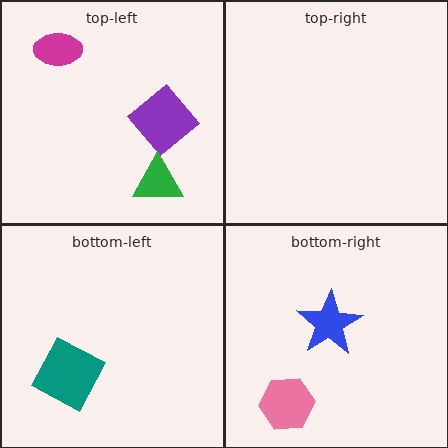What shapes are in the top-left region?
The magenta ellipse, the purple diamond, the green triangle.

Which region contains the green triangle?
The top-left region.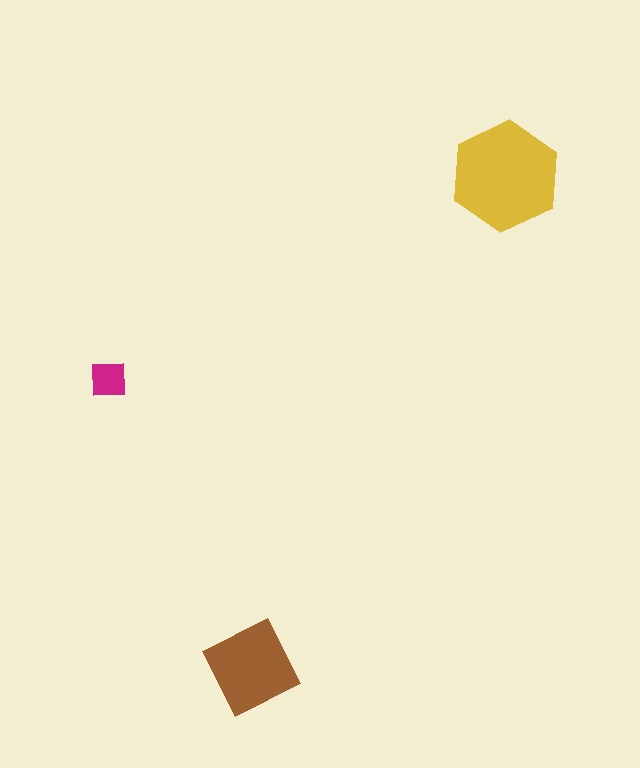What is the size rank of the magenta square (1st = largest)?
3rd.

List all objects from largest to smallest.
The yellow hexagon, the brown diamond, the magenta square.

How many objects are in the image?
There are 3 objects in the image.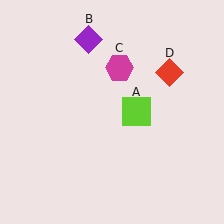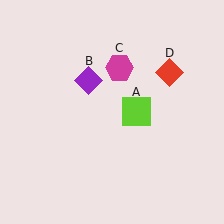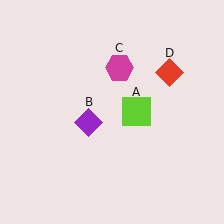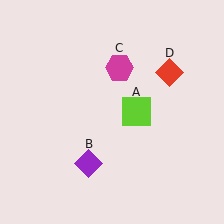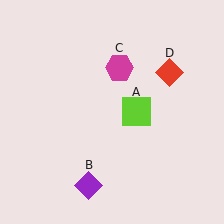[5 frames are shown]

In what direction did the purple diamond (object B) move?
The purple diamond (object B) moved down.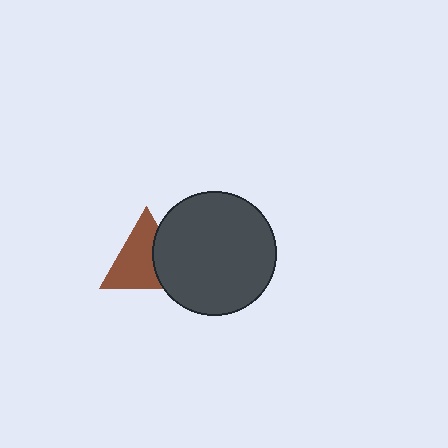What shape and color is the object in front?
The object in front is a dark gray circle.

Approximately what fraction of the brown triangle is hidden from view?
Roughly 34% of the brown triangle is hidden behind the dark gray circle.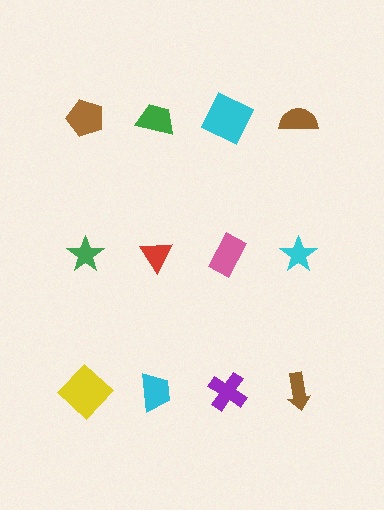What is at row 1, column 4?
A brown semicircle.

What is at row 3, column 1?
A yellow diamond.